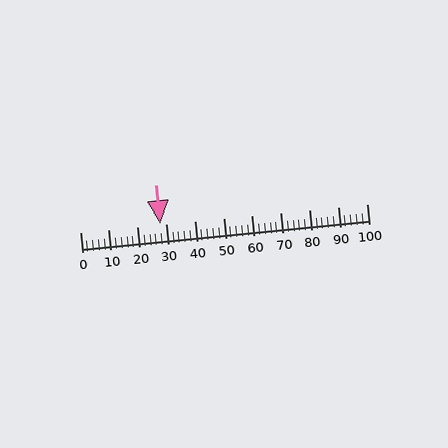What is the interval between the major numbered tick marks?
The major tick marks are spaced 10 units apart.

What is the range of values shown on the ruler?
The ruler shows values from 0 to 100.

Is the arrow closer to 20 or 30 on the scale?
The arrow is closer to 30.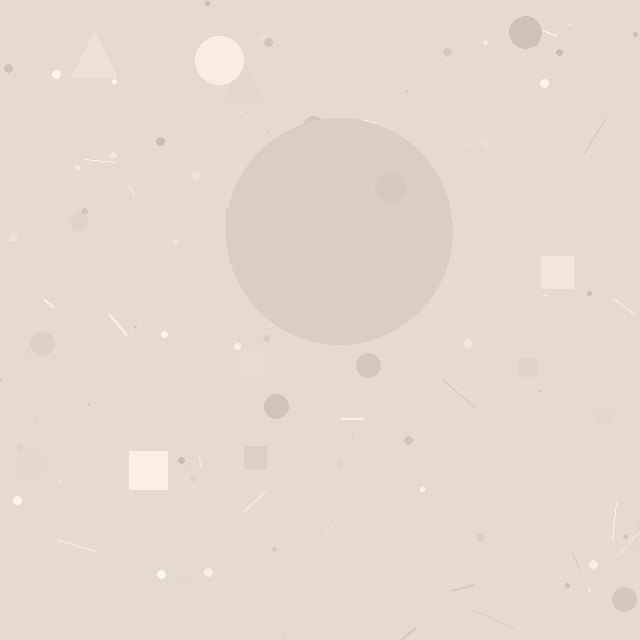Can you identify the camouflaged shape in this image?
The camouflaged shape is a circle.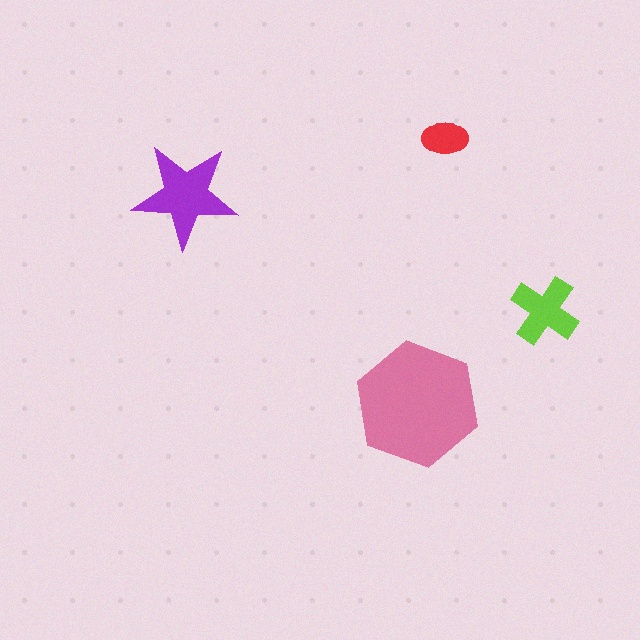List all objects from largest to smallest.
The pink hexagon, the purple star, the lime cross, the red ellipse.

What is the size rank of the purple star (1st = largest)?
2nd.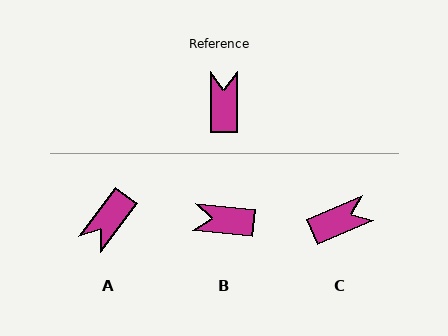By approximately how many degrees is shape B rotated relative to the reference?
Approximately 84 degrees counter-clockwise.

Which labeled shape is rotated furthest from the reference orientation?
A, about 143 degrees away.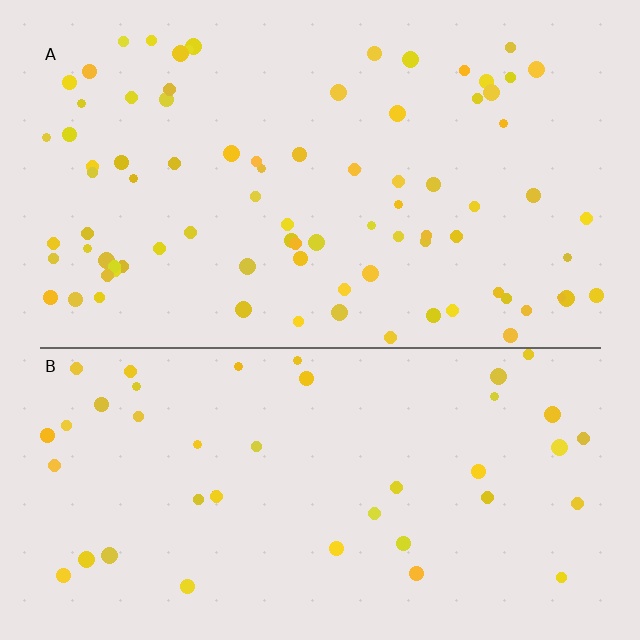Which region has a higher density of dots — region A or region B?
A (the top).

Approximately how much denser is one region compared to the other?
Approximately 1.9× — region A over region B.